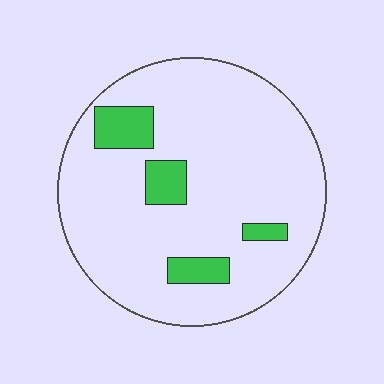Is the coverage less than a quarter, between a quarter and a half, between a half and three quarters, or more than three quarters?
Less than a quarter.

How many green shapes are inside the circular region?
4.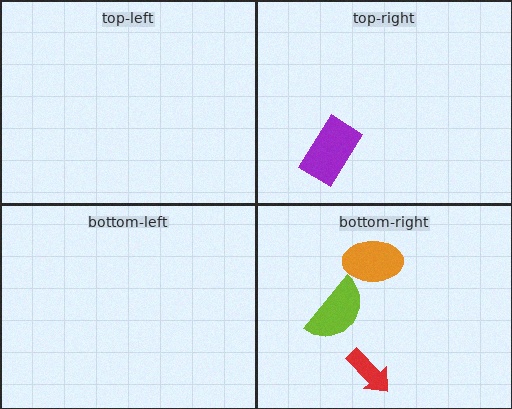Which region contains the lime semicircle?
The bottom-right region.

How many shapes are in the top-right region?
1.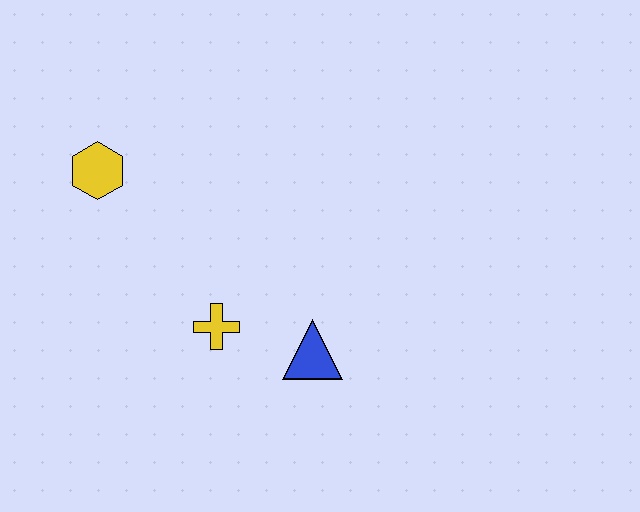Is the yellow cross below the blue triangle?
No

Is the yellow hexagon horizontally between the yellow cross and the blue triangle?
No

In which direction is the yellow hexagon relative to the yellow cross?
The yellow hexagon is above the yellow cross.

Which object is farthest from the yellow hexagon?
The blue triangle is farthest from the yellow hexagon.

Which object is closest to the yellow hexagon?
The yellow cross is closest to the yellow hexagon.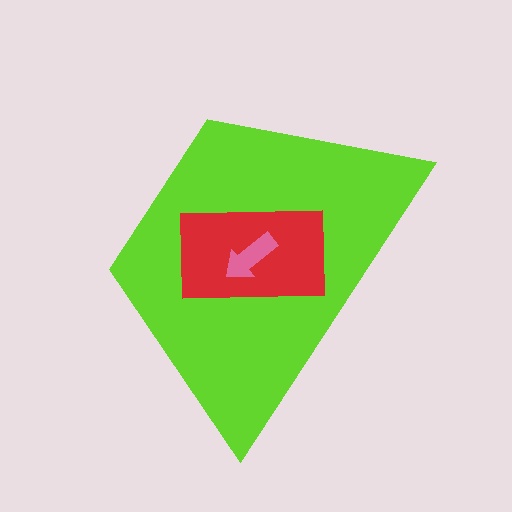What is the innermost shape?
The pink arrow.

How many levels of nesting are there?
3.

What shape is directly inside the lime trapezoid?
The red rectangle.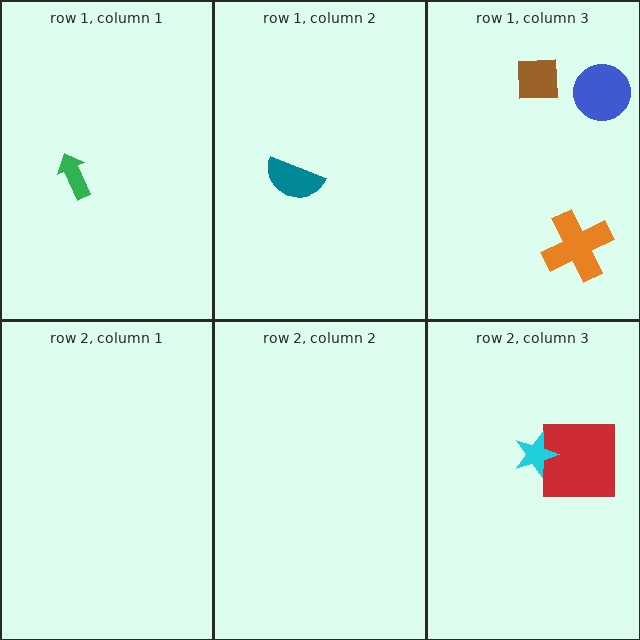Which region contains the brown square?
The row 1, column 3 region.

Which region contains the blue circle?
The row 1, column 3 region.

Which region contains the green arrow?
The row 1, column 1 region.